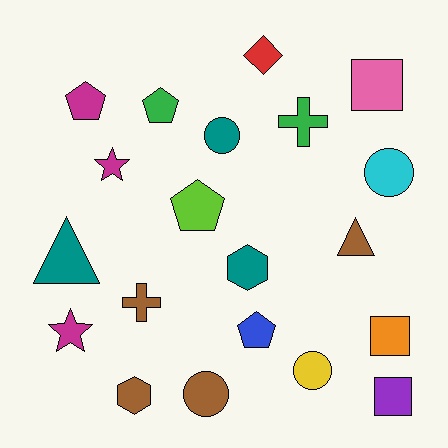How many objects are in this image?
There are 20 objects.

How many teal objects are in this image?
There are 3 teal objects.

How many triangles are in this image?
There are 2 triangles.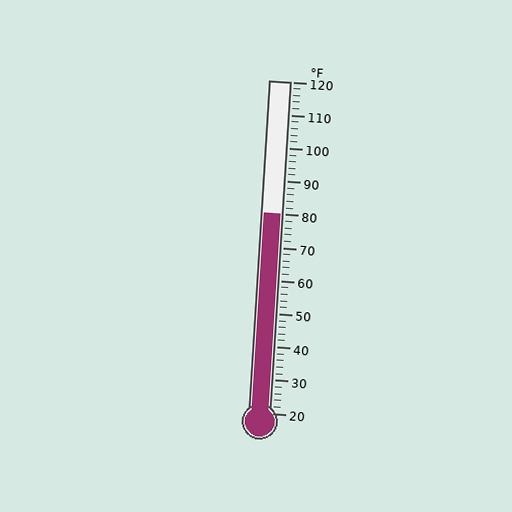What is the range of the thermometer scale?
The thermometer scale ranges from 20°F to 120°F.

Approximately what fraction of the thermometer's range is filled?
The thermometer is filled to approximately 60% of its range.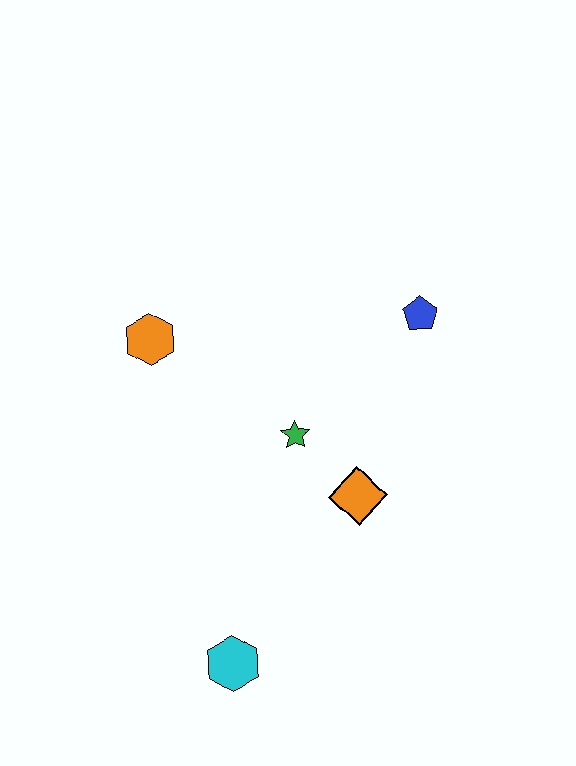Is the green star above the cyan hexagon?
Yes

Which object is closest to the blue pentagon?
The green star is closest to the blue pentagon.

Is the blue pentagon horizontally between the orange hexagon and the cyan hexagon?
No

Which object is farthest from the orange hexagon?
The cyan hexagon is farthest from the orange hexagon.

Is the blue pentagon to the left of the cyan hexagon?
No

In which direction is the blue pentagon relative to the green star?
The blue pentagon is to the right of the green star.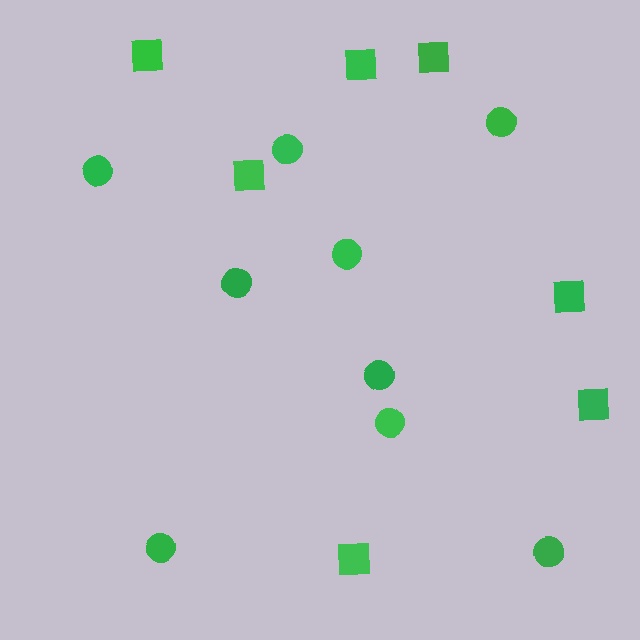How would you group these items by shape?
There are 2 groups: one group of circles (9) and one group of squares (7).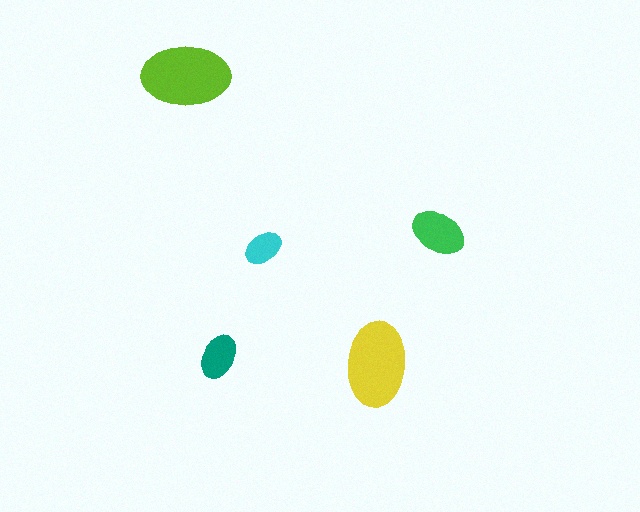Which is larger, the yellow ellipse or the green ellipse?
The yellow one.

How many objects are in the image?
There are 5 objects in the image.